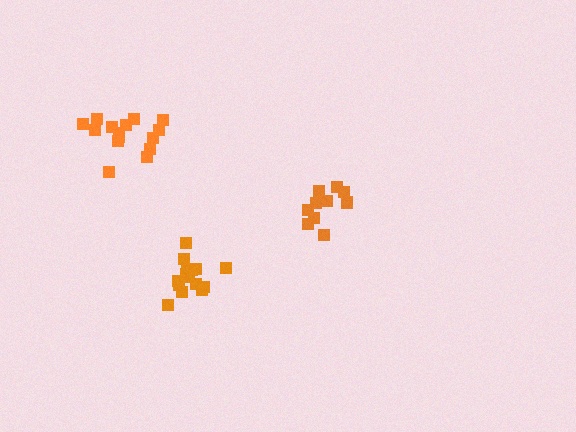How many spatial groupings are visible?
There are 3 spatial groupings.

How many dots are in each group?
Group 1: 11 dots, Group 2: 16 dots, Group 3: 15 dots (42 total).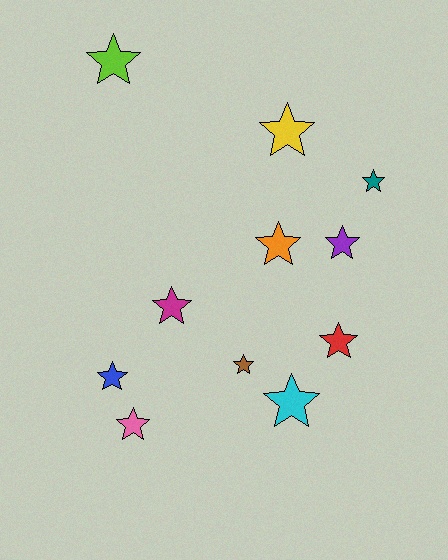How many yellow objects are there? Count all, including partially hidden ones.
There is 1 yellow object.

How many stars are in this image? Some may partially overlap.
There are 11 stars.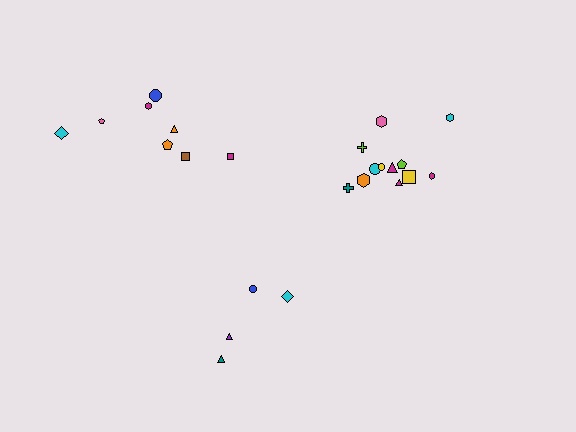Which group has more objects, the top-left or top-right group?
The top-right group.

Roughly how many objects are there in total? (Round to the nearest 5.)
Roughly 25 objects in total.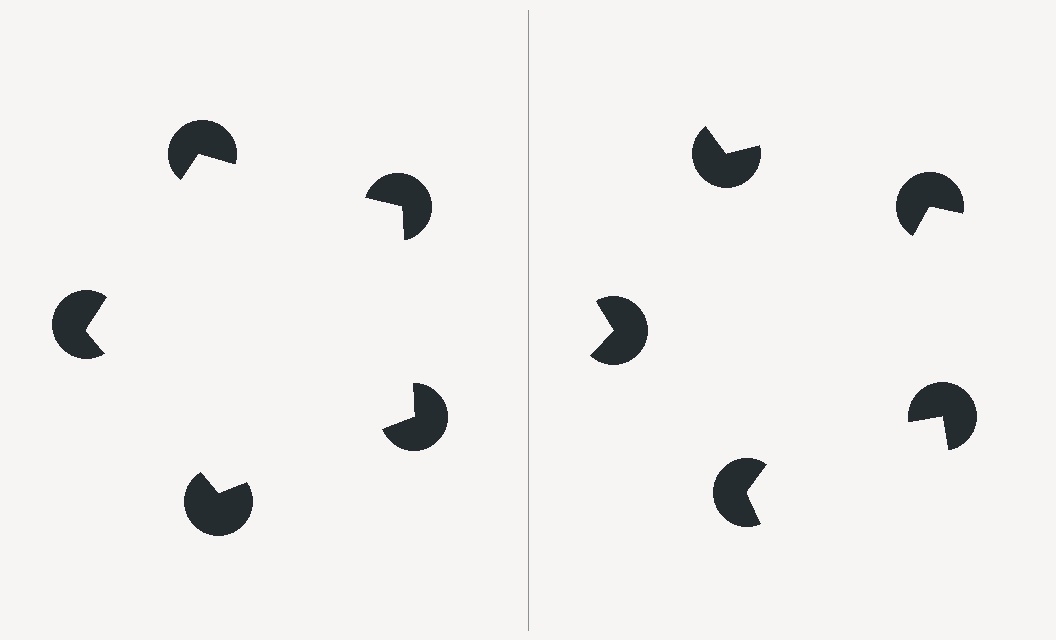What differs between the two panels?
The pac-man discs are positioned identically on both sides; only the wedge orientations differ. On the left they align to a pentagon; on the right they are misaligned.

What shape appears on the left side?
An illusory pentagon.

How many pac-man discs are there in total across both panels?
10 — 5 on each side.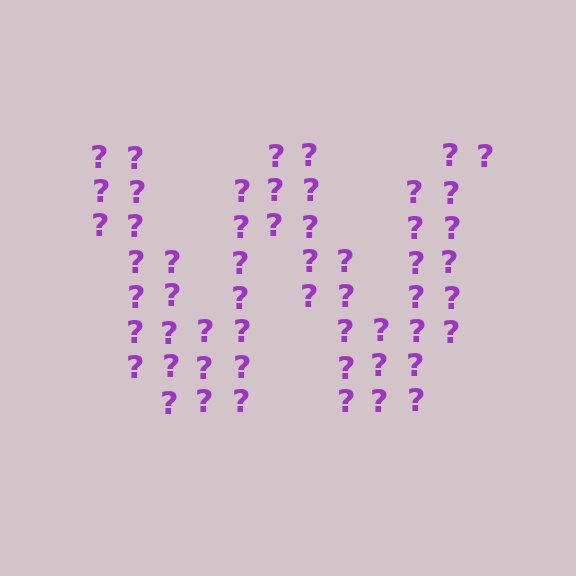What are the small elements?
The small elements are question marks.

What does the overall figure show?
The overall figure shows the letter W.